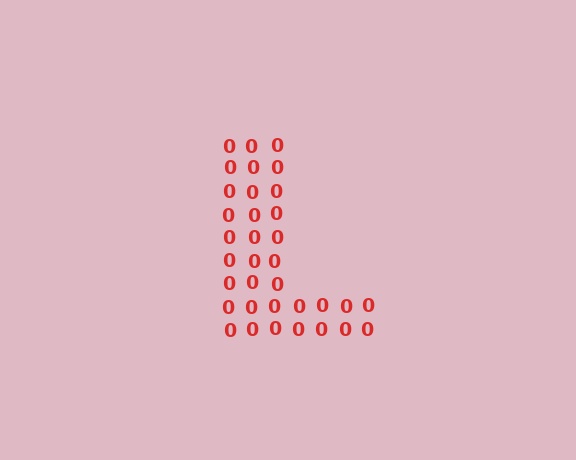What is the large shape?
The large shape is the letter L.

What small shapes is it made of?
It is made of small digit 0's.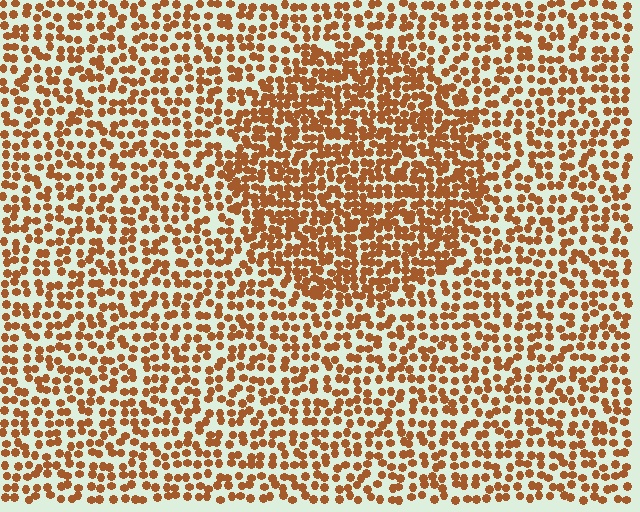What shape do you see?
I see a circle.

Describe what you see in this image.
The image contains small brown elements arranged at two different densities. A circle-shaped region is visible where the elements are more densely packed than the surrounding area.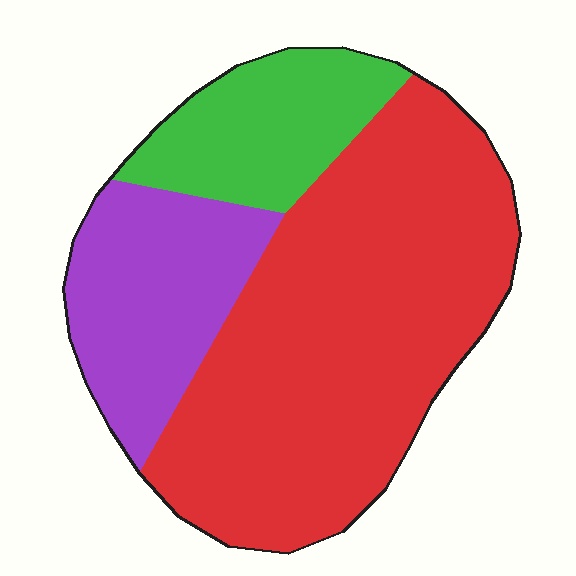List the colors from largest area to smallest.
From largest to smallest: red, purple, green.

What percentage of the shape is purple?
Purple takes up between a sixth and a third of the shape.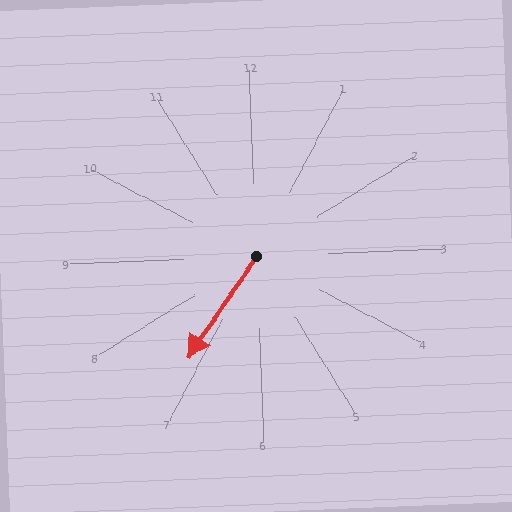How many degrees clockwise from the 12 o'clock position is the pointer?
Approximately 216 degrees.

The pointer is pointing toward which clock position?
Roughly 7 o'clock.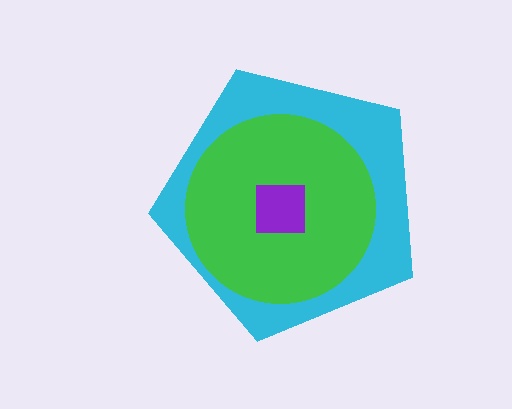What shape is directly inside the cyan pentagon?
The green circle.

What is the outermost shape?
The cyan pentagon.